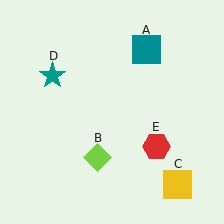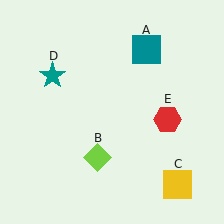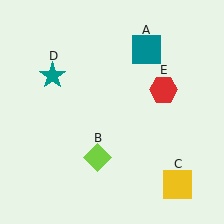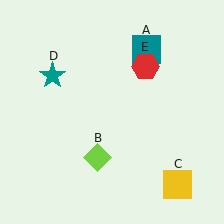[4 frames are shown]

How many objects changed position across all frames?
1 object changed position: red hexagon (object E).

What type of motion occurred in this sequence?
The red hexagon (object E) rotated counterclockwise around the center of the scene.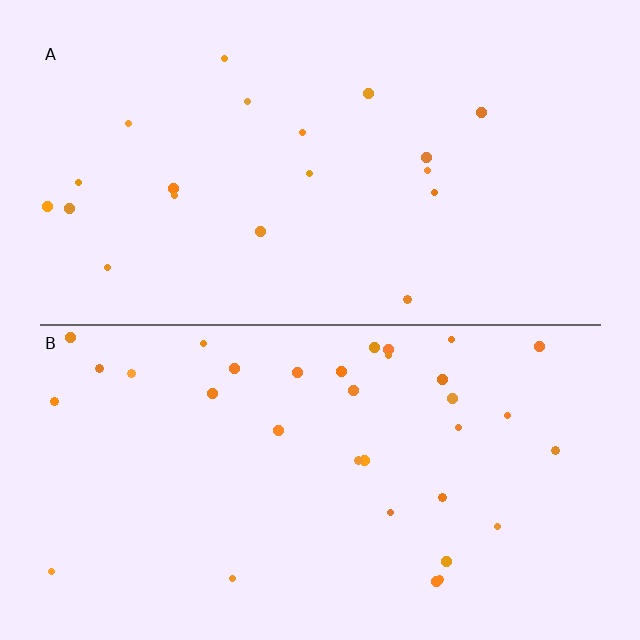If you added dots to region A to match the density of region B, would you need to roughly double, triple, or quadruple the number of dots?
Approximately double.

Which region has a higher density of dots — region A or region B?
B (the bottom).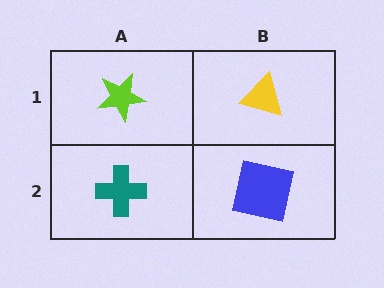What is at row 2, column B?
A blue square.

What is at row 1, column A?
A lime star.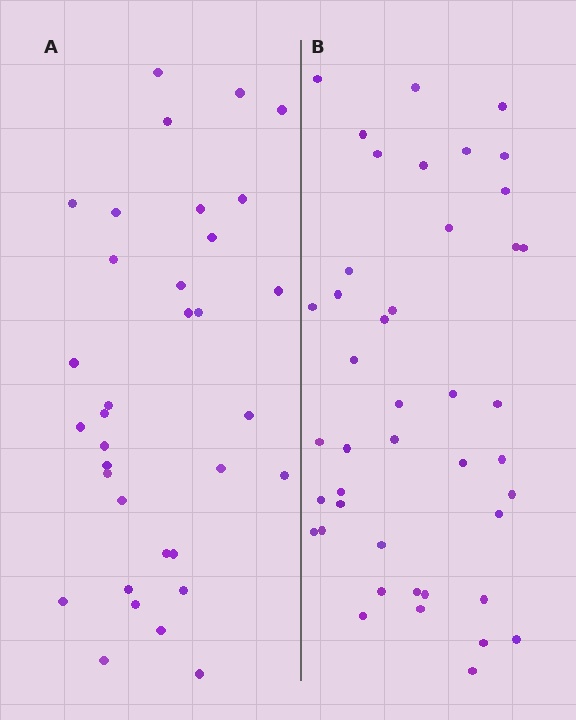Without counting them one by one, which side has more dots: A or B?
Region B (the right region) has more dots.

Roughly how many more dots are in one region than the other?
Region B has roughly 8 or so more dots than region A.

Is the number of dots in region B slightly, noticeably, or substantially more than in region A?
Region B has noticeably more, but not dramatically so. The ratio is roughly 1.3 to 1.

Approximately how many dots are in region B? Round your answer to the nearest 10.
About 40 dots. (The exact count is 43, which rounds to 40.)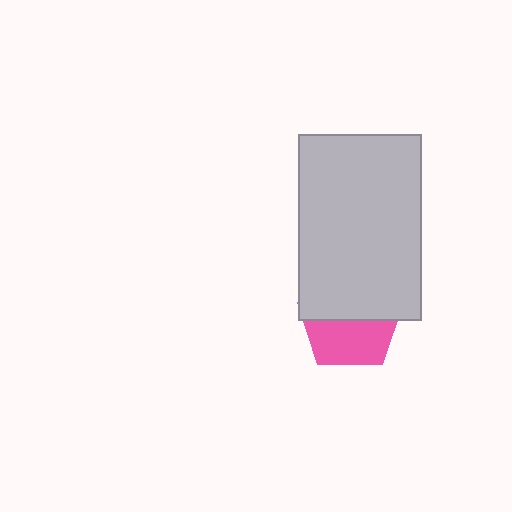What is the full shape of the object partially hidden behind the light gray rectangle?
The partially hidden object is a pink pentagon.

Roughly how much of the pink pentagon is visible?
About half of it is visible (roughly 47%).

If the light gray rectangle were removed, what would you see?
You would see the complete pink pentagon.